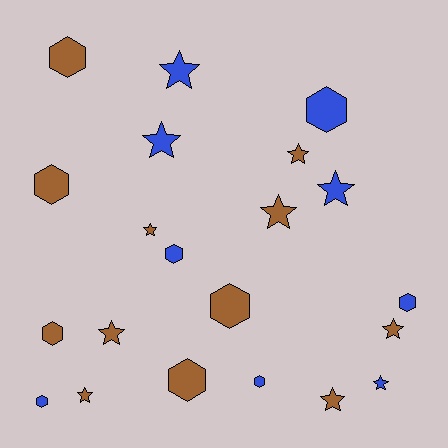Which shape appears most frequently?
Star, with 11 objects.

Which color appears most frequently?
Brown, with 12 objects.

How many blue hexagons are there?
There are 5 blue hexagons.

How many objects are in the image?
There are 21 objects.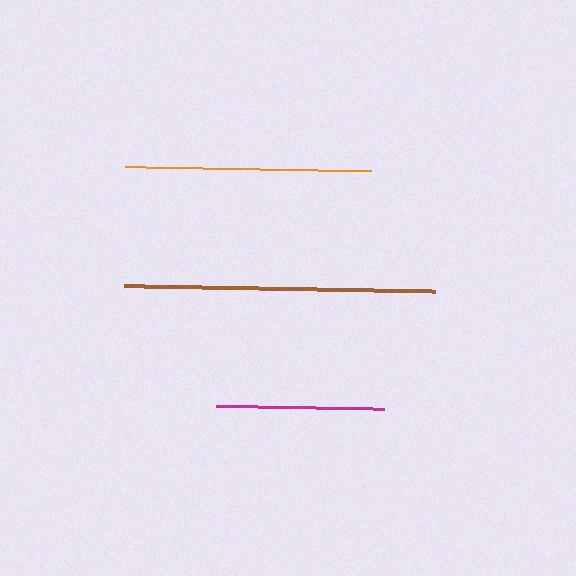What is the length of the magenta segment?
The magenta segment is approximately 168 pixels long.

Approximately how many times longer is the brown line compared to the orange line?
The brown line is approximately 1.3 times the length of the orange line.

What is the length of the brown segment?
The brown segment is approximately 311 pixels long.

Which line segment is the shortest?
The magenta line is the shortest at approximately 168 pixels.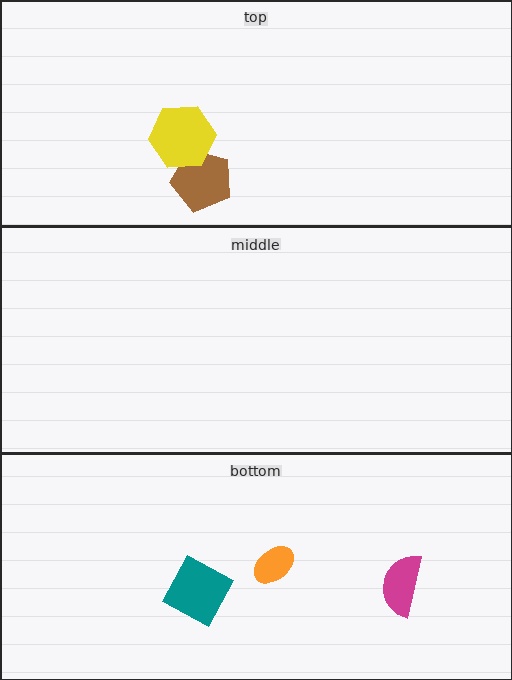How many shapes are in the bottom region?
3.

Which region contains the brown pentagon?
The top region.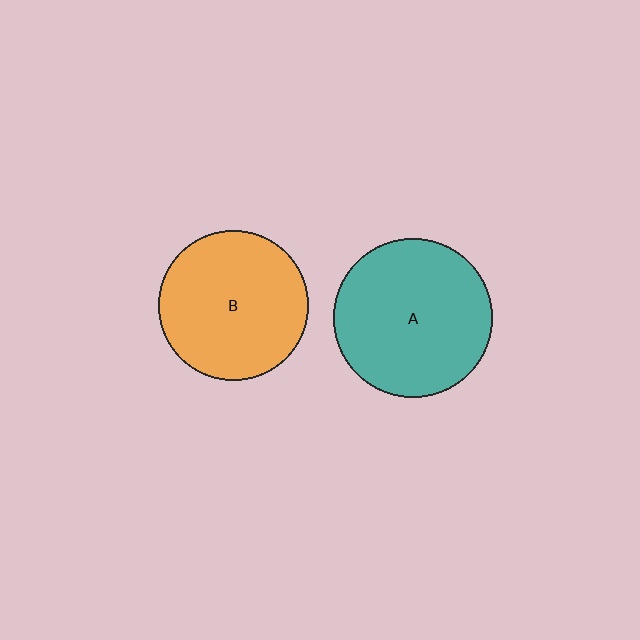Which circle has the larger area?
Circle A (teal).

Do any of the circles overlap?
No, none of the circles overlap.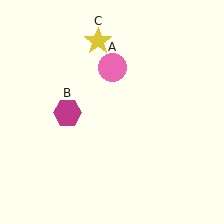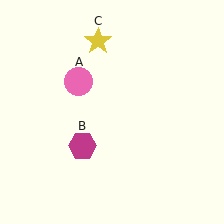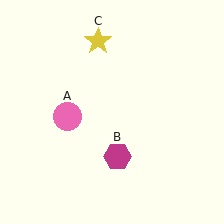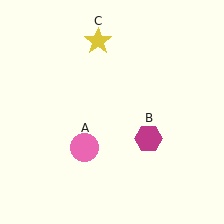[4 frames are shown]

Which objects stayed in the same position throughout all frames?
Yellow star (object C) remained stationary.